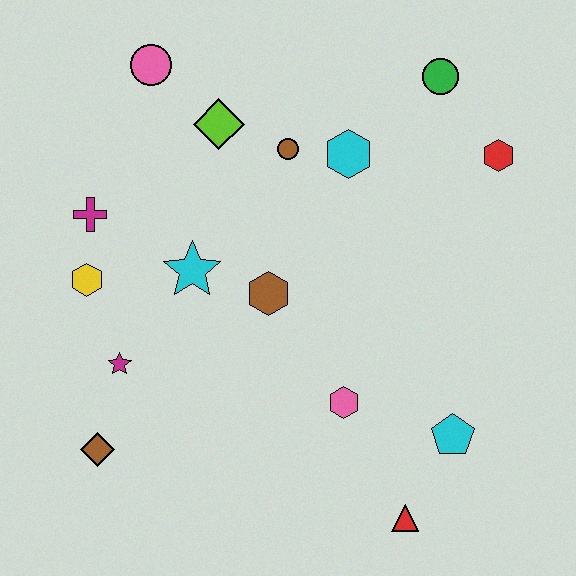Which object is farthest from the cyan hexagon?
The brown diamond is farthest from the cyan hexagon.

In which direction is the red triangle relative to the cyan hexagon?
The red triangle is below the cyan hexagon.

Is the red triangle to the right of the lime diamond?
Yes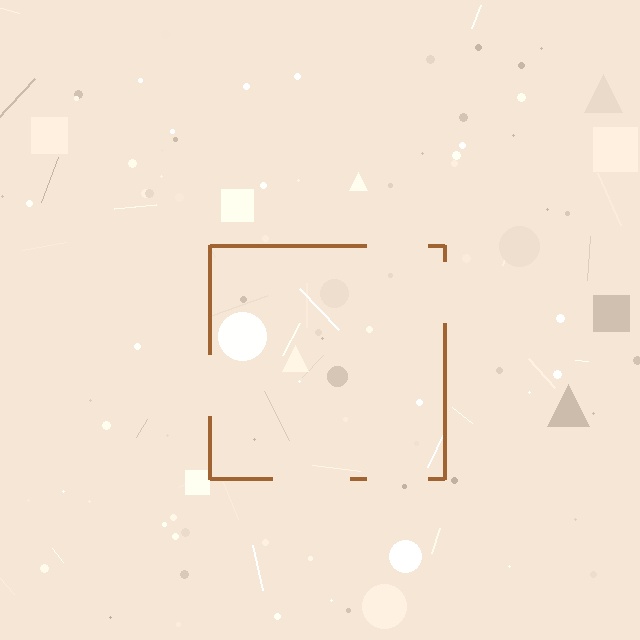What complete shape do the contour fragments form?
The contour fragments form a square.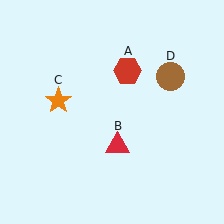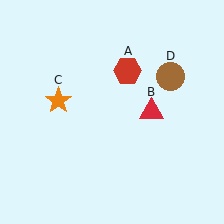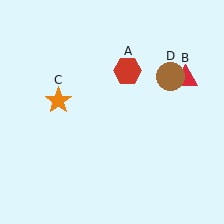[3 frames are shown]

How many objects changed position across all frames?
1 object changed position: red triangle (object B).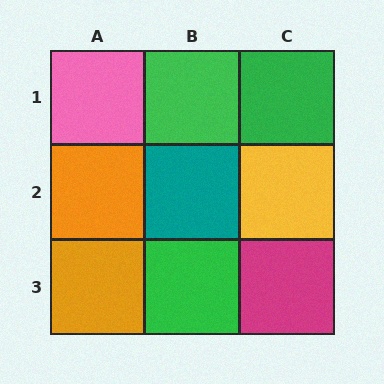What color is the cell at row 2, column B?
Teal.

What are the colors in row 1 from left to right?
Pink, green, green.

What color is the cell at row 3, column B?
Green.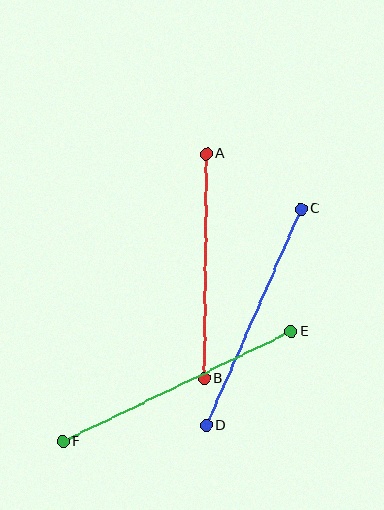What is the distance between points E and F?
The distance is approximately 253 pixels.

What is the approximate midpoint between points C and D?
The midpoint is at approximately (254, 317) pixels.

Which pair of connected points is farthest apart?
Points E and F are farthest apart.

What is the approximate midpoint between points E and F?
The midpoint is at approximately (177, 386) pixels.